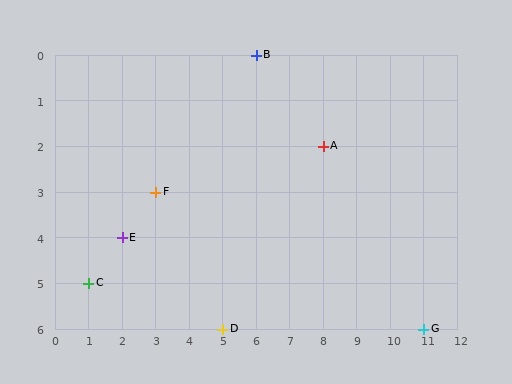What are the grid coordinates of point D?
Point D is at grid coordinates (5, 6).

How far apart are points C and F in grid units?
Points C and F are 2 columns and 2 rows apart (about 2.8 grid units diagonally).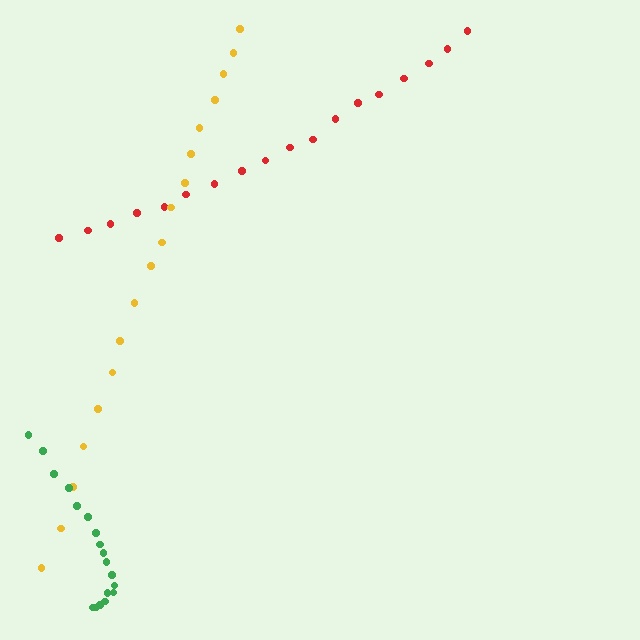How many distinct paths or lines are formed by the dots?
There are 3 distinct paths.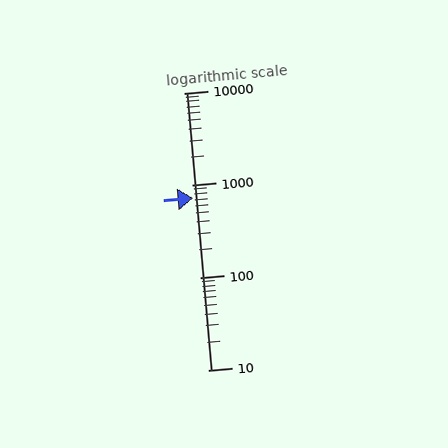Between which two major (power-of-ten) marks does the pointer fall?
The pointer is between 100 and 1000.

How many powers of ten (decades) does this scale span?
The scale spans 3 decades, from 10 to 10000.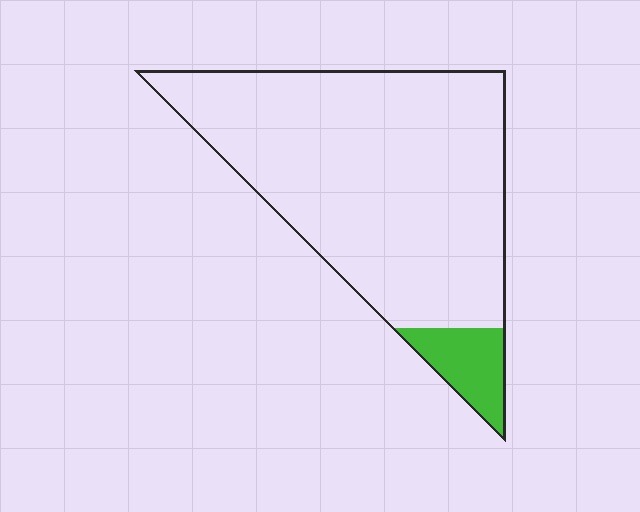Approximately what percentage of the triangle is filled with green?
Approximately 10%.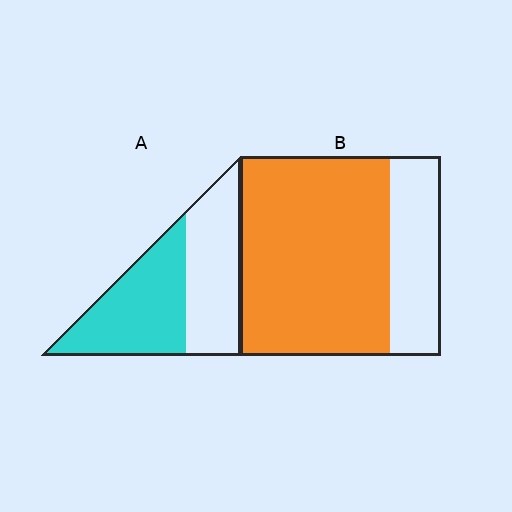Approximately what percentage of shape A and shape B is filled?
A is approximately 55% and B is approximately 75%.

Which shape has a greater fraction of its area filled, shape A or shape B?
Shape B.